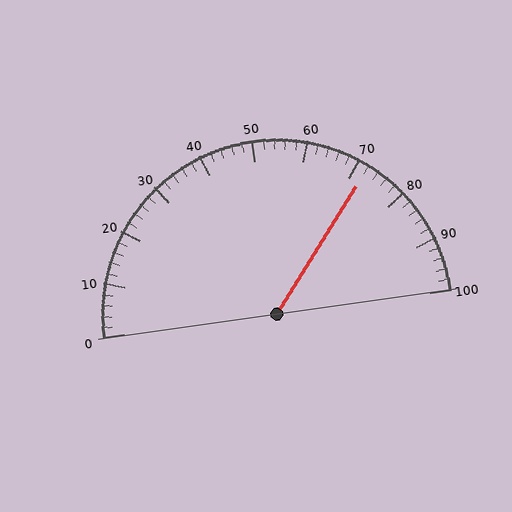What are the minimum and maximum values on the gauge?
The gauge ranges from 0 to 100.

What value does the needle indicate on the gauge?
The needle indicates approximately 72.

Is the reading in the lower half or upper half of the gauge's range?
The reading is in the upper half of the range (0 to 100).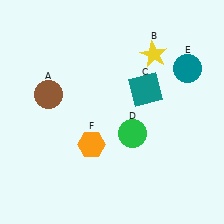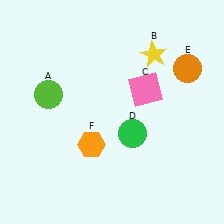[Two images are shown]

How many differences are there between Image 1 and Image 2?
There are 3 differences between the two images.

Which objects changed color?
A changed from brown to lime. C changed from teal to pink. E changed from teal to orange.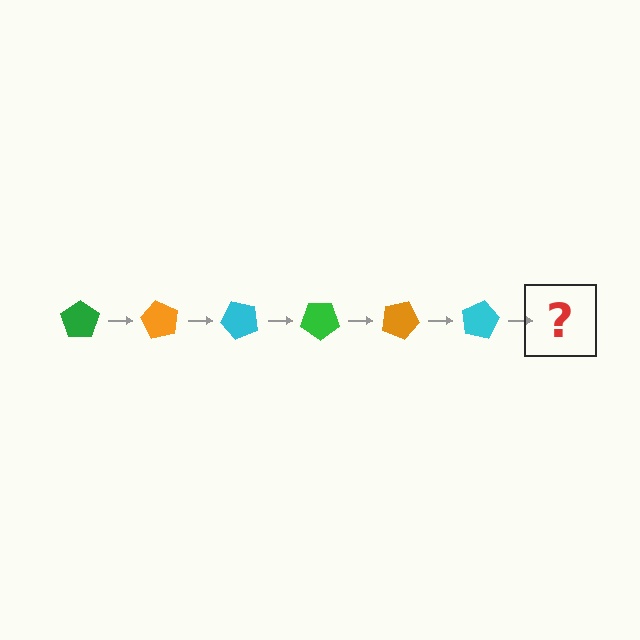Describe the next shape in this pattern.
It should be a green pentagon, rotated 360 degrees from the start.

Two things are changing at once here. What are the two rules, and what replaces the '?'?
The two rules are that it rotates 60 degrees each step and the color cycles through green, orange, and cyan. The '?' should be a green pentagon, rotated 360 degrees from the start.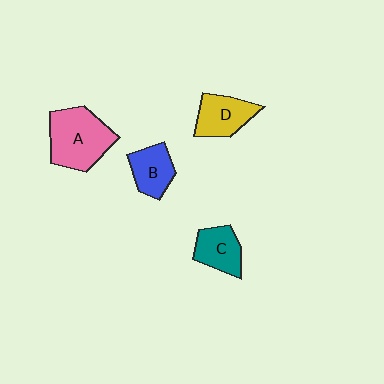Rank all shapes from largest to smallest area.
From largest to smallest: A (pink), D (yellow), C (teal), B (blue).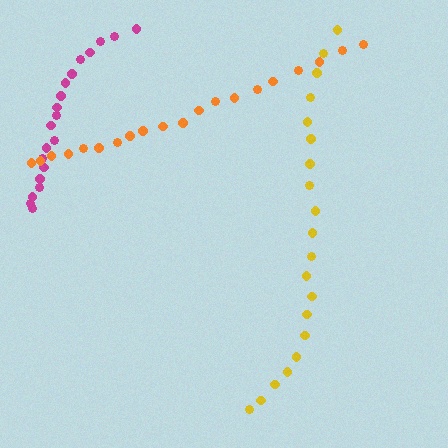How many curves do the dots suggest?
There are 3 distinct paths.